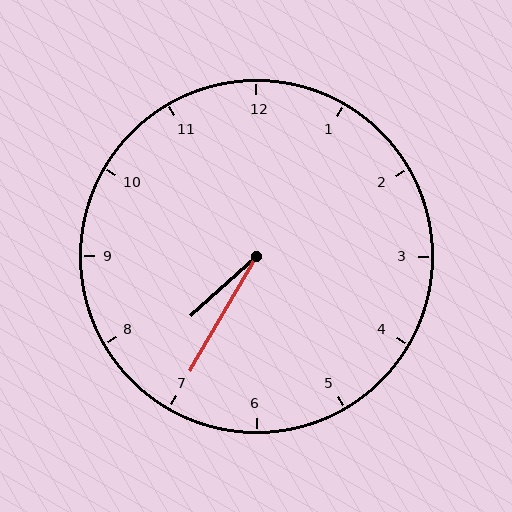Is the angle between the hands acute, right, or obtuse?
It is acute.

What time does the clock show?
7:35.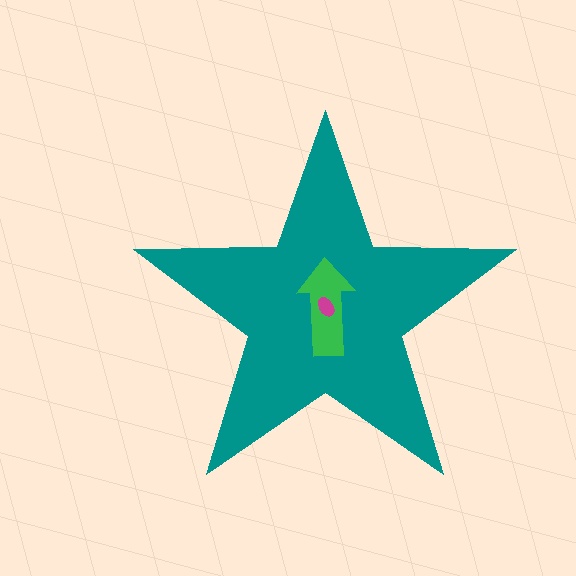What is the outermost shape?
The teal star.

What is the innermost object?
The magenta ellipse.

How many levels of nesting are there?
3.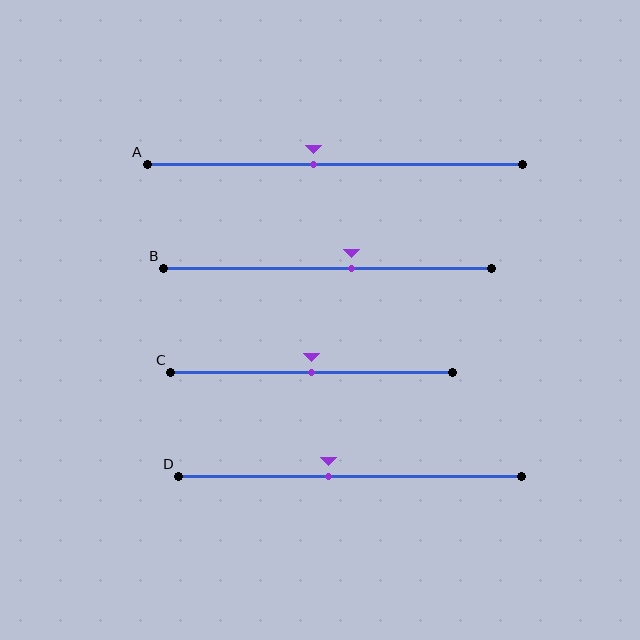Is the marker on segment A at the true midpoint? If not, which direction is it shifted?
No, the marker on segment A is shifted to the left by about 6% of the segment length.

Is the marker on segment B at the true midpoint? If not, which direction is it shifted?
No, the marker on segment B is shifted to the right by about 7% of the segment length.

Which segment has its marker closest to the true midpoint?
Segment C has its marker closest to the true midpoint.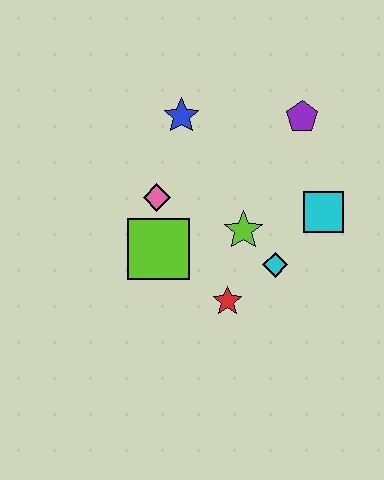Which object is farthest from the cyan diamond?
The blue star is farthest from the cyan diamond.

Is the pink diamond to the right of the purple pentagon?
No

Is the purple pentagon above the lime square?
Yes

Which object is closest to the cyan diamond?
The lime star is closest to the cyan diamond.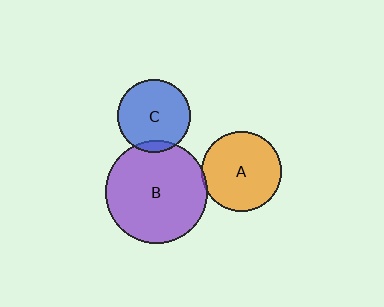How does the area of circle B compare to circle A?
Approximately 1.6 times.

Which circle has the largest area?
Circle B (purple).